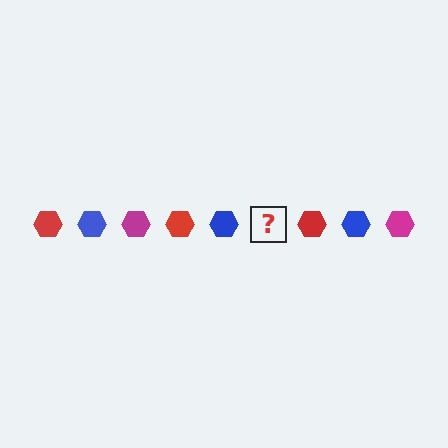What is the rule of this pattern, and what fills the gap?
The rule is that the pattern cycles through red, blue, magenta hexagons. The gap should be filled with a magenta hexagon.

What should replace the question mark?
The question mark should be replaced with a magenta hexagon.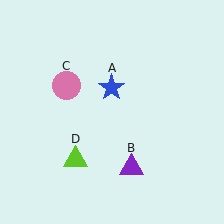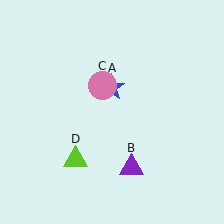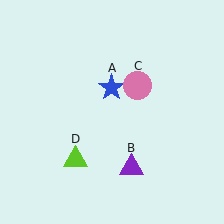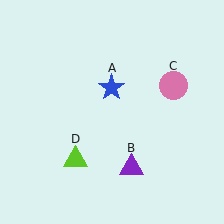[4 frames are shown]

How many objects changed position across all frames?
1 object changed position: pink circle (object C).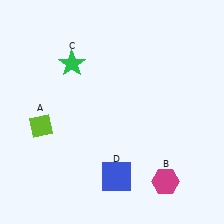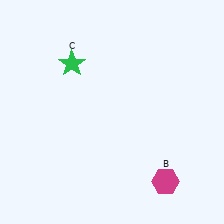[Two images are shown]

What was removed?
The lime diamond (A), the blue square (D) were removed in Image 2.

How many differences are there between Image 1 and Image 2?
There are 2 differences between the two images.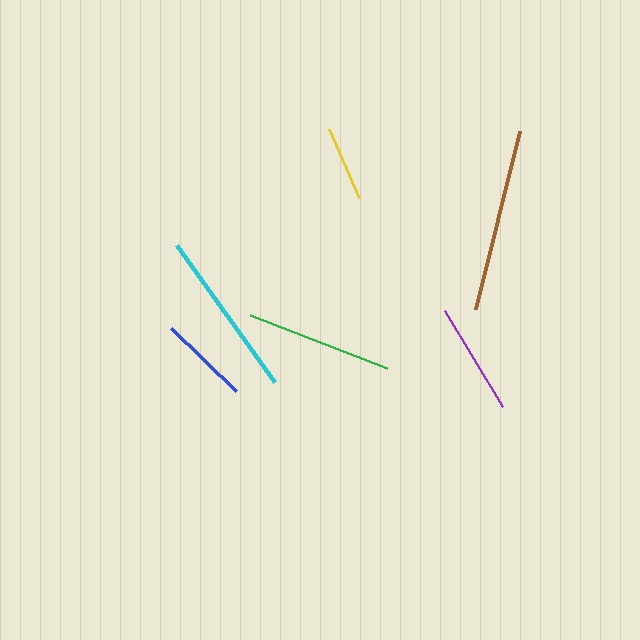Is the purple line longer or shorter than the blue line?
The purple line is longer than the blue line.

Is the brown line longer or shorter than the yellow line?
The brown line is longer than the yellow line.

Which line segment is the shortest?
The yellow line is the shortest at approximately 75 pixels.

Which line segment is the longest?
The brown line is the longest at approximately 183 pixels.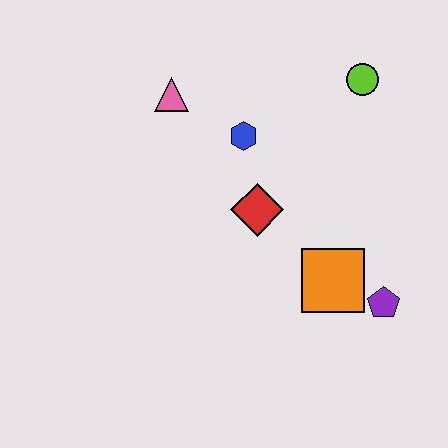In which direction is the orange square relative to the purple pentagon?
The orange square is to the left of the purple pentagon.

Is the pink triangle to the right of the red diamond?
No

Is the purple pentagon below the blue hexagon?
Yes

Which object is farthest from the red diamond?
The lime circle is farthest from the red diamond.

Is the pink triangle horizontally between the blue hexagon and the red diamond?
No